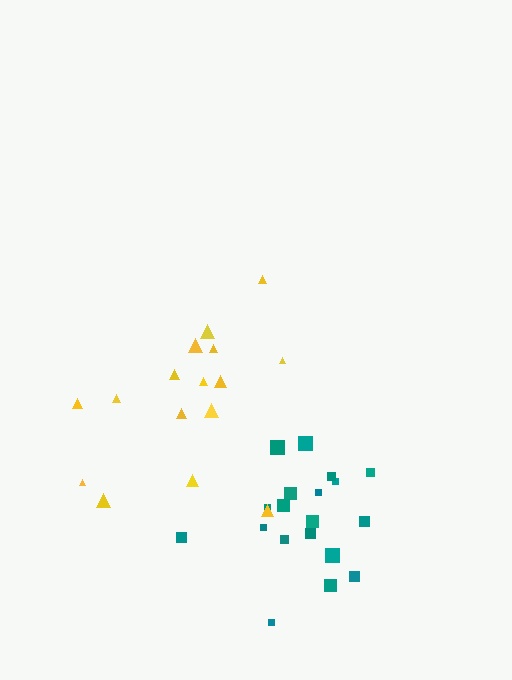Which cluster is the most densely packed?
Teal.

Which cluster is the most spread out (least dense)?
Yellow.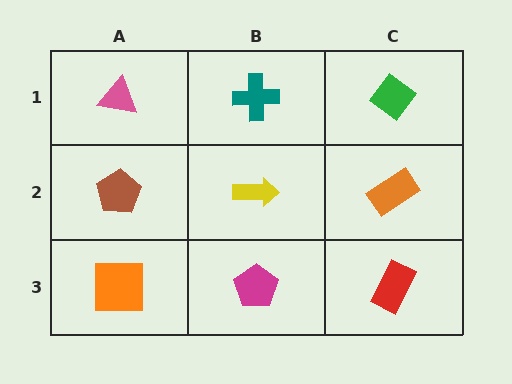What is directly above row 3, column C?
An orange rectangle.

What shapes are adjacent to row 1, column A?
A brown pentagon (row 2, column A), a teal cross (row 1, column B).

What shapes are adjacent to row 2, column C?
A green diamond (row 1, column C), a red rectangle (row 3, column C), a yellow arrow (row 2, column B).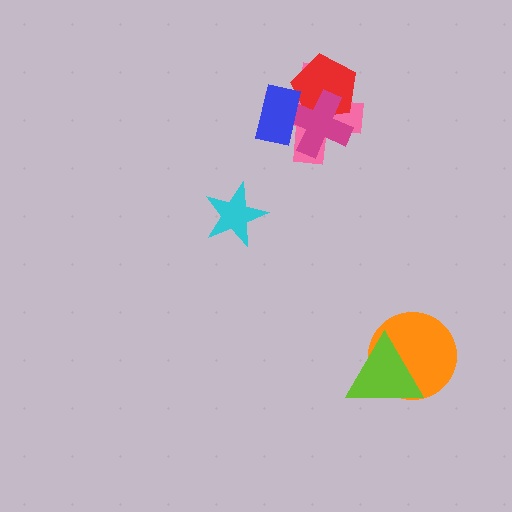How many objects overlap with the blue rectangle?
3 objects overlap with the blue rectangle.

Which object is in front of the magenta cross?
The blue rectangle is in front of the magenta cross.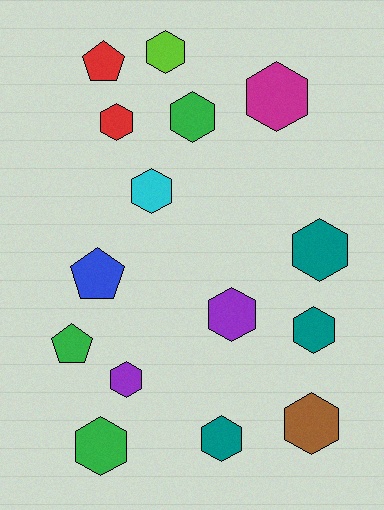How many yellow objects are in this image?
There are no yellow objects.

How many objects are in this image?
There are 15 objects.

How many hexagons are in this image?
There are 12 hexagons.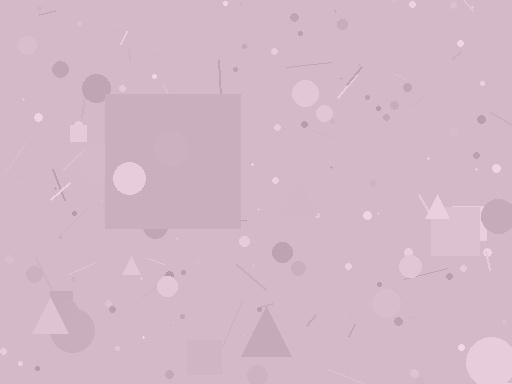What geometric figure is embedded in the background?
A square is embedded in the background.